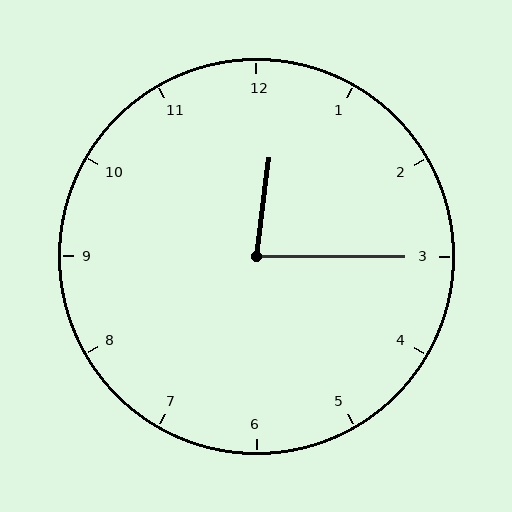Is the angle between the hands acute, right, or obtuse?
It is acute.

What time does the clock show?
12:15.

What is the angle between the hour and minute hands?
Approximately 82 degrees.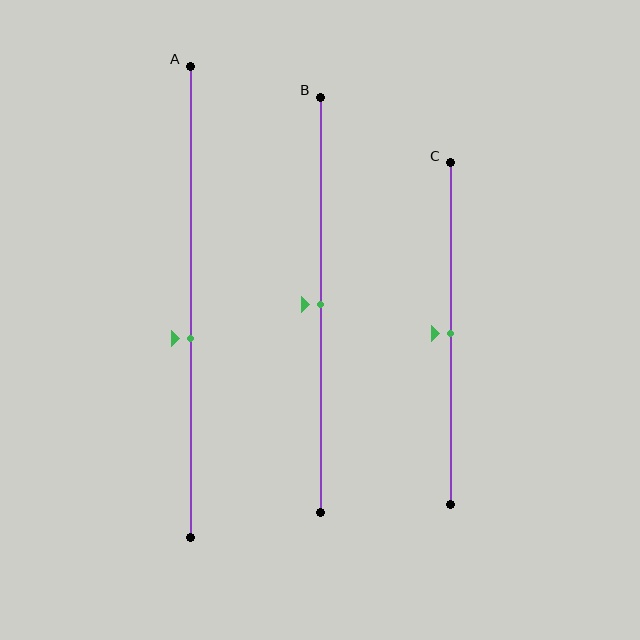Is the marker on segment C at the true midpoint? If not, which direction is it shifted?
Yes, the marker on segment C is at the true midpoint.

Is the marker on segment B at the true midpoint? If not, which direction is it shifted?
Yes, the marker on segment B is at the true midpoint.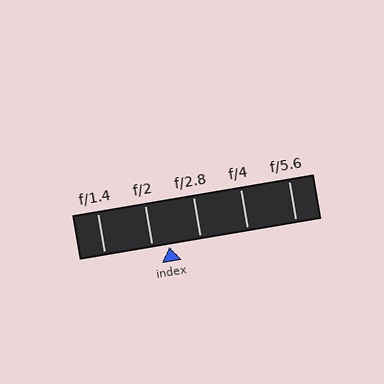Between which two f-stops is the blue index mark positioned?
The index mark is between f/2 and f/2.8.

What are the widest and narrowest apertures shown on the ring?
The widest aperture shown is f/1.4 and the narrowest is f/5.6.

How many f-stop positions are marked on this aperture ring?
There are 5 f-stop positions marked.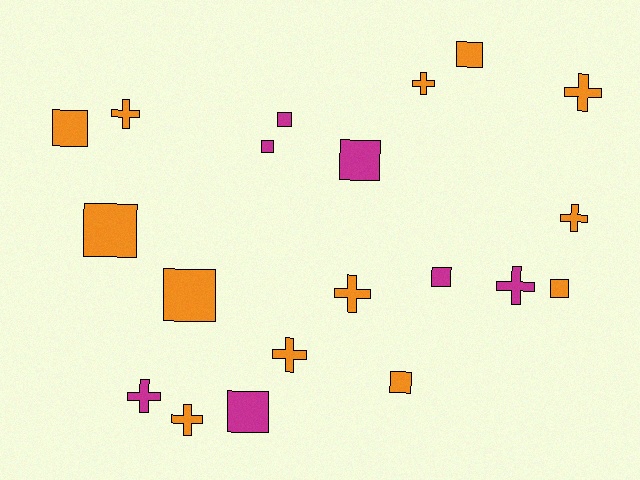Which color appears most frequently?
Orange, with 13 objects.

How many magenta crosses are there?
There are 2 magenta crosses.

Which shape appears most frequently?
Square, with 11 objects.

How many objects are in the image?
There are 20 objects.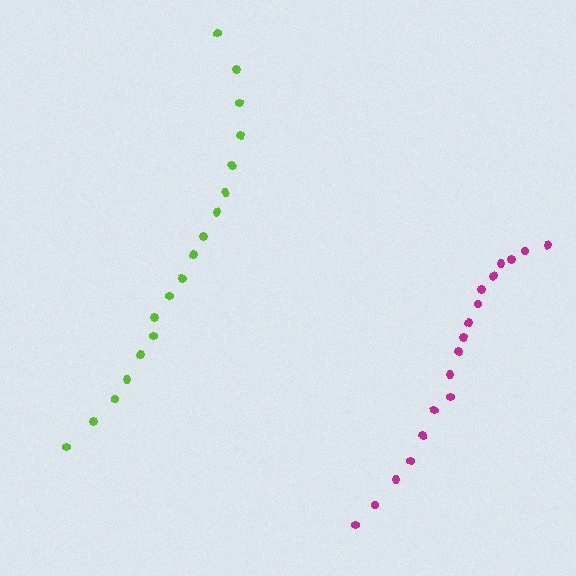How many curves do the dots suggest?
There are 2 distinct paths.